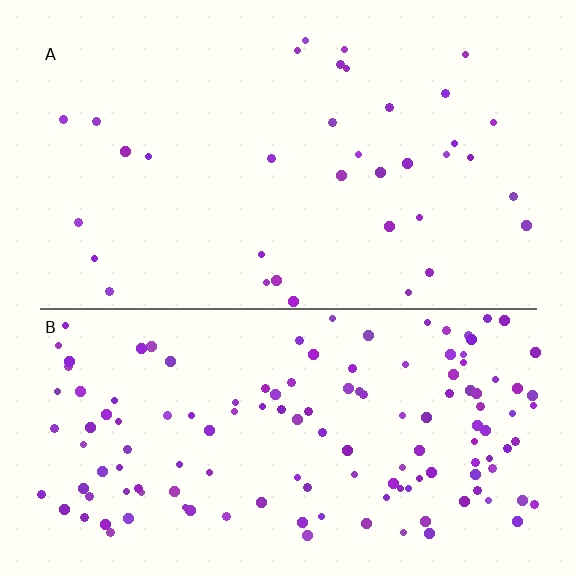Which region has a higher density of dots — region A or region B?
B (the bottom).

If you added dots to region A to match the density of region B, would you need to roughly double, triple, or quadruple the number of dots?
Approximately quadruple.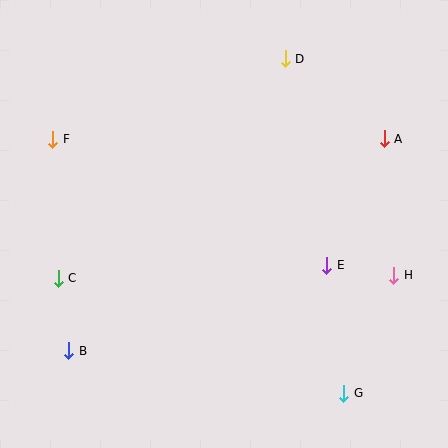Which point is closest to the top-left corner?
Point F is closest to the top-left corner.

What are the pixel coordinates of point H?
Point H is at (394, 275).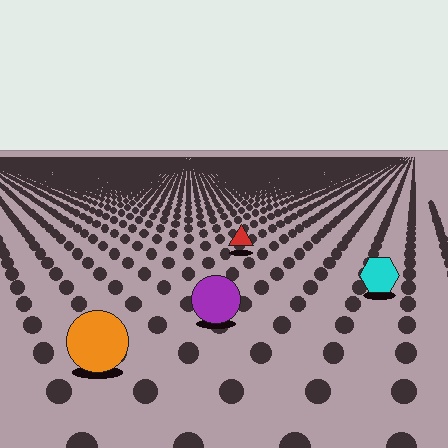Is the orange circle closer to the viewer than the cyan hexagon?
Yes. The orange circle is closer — you can tell from the texture gradient: the ground texture is coarser near it.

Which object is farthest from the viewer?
The red triangle is farthest from the viewer. It appears smaller and the ground texture around it is denser.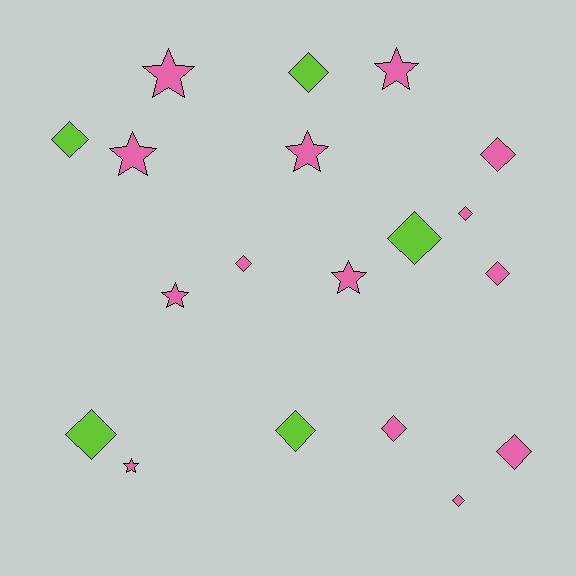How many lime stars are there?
There are no lime stars.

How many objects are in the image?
There are 19 objects.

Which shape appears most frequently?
Diamond, with 12 objects.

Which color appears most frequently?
Pink, with 14 objects.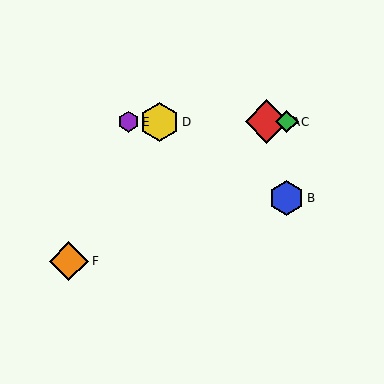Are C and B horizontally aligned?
No, C is at y≈122 and B is at y≈198.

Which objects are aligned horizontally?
Objects A, C, D, E are aligned horizontally.